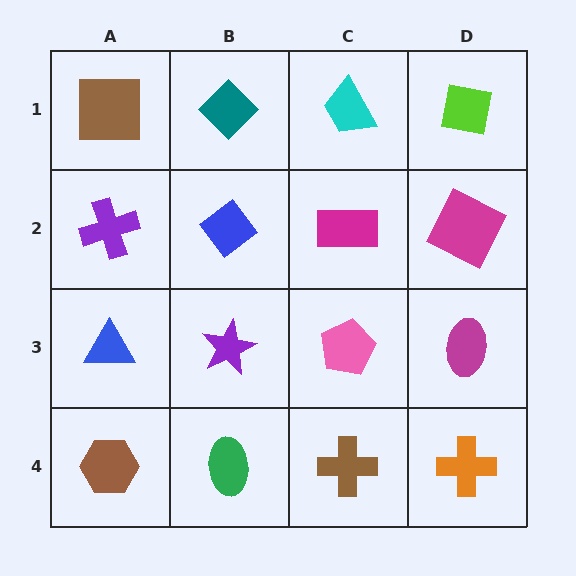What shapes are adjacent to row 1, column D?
A magenta square (row 2, column D), a cyan trapezoid (row 1, column C).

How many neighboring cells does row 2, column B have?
4.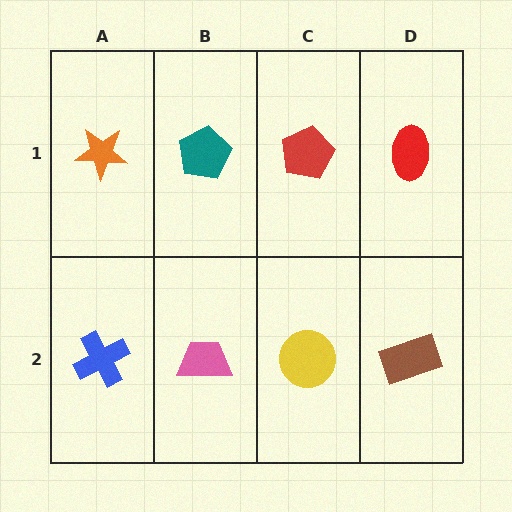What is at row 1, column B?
A teal pentagon.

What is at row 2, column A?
A blue cross.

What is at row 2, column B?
A pink trapezoid.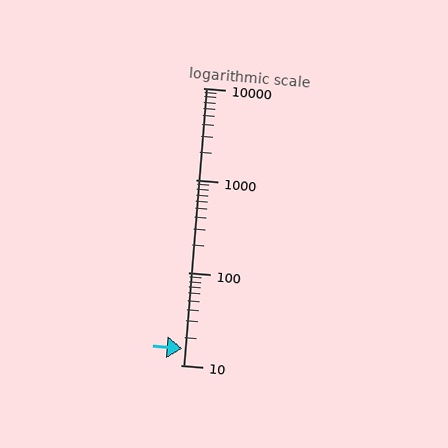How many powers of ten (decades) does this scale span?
The scale spans 3 decades, from 10 to 10000.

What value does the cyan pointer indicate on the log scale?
The pointer indicates approximately 15.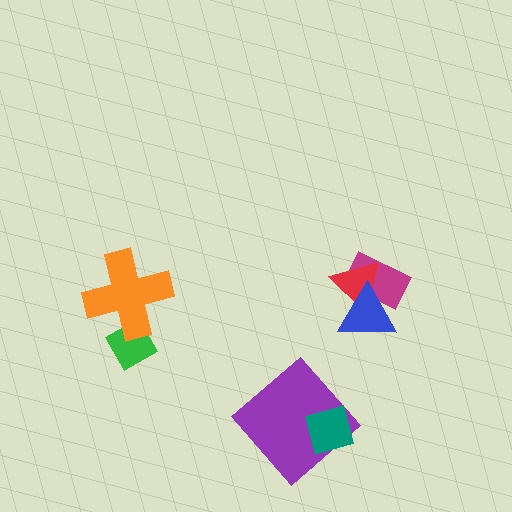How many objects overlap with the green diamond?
1 object overlaps with the green diamond.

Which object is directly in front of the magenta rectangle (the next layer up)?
The red triangle is directly in front of the magenta rectangle.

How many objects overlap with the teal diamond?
1 object overlaps with the teal diamond.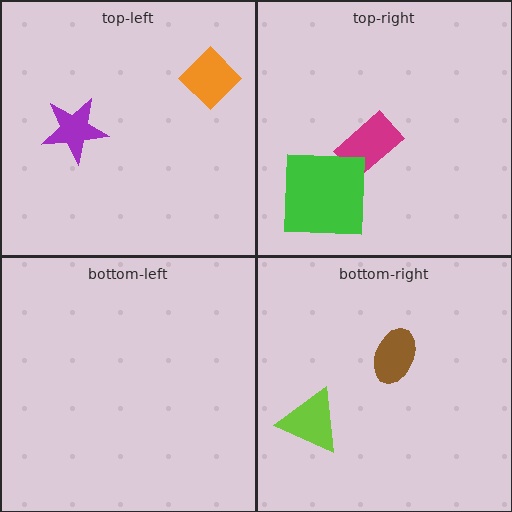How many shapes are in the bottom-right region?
2.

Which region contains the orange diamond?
The top-left region.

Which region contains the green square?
The top-right region.